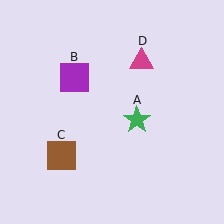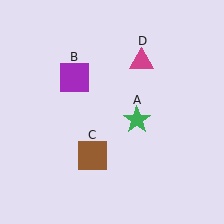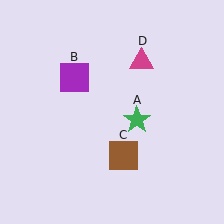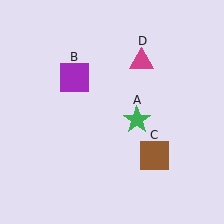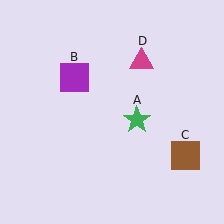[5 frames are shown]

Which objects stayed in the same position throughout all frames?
Green star (object A) and purple square (object B) and magenta triangle (object D) remained stationary.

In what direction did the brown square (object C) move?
The brown square (object C) moved right.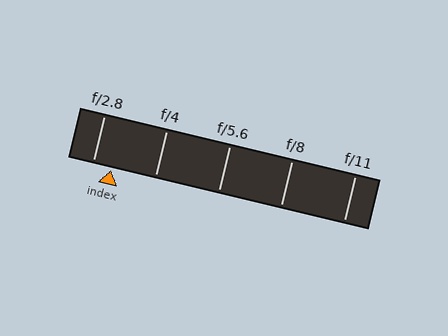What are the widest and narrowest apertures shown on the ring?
The widest aperture shown is f/2.8 and the narrowest is f/11.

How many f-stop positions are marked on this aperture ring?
There are 5 f-stop positions marked.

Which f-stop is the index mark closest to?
The index mark is closest to f/2.8.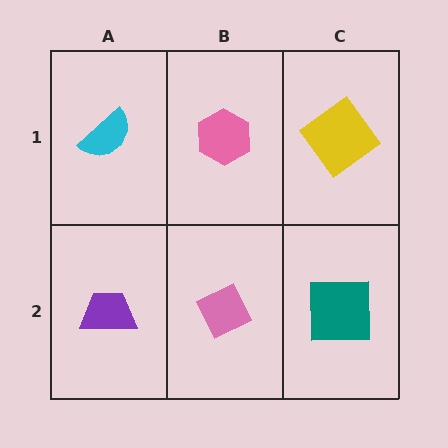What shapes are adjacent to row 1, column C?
A teal square (row 2, column C), a pink hexagon (row 1, column B).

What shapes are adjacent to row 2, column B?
A pink hexagon (row 1, column B), a purple trapezoid (row 2, column A), a teal square (row 2, column C).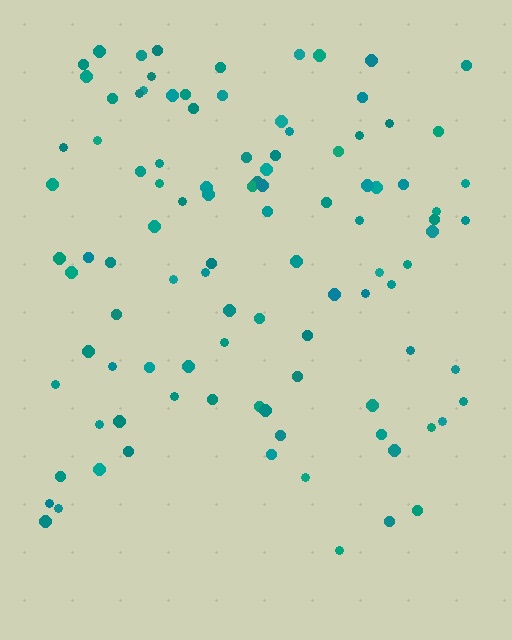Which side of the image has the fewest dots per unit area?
The bottom.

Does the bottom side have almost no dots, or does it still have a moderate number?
Still a moderate number, just noticeably fewer than the top.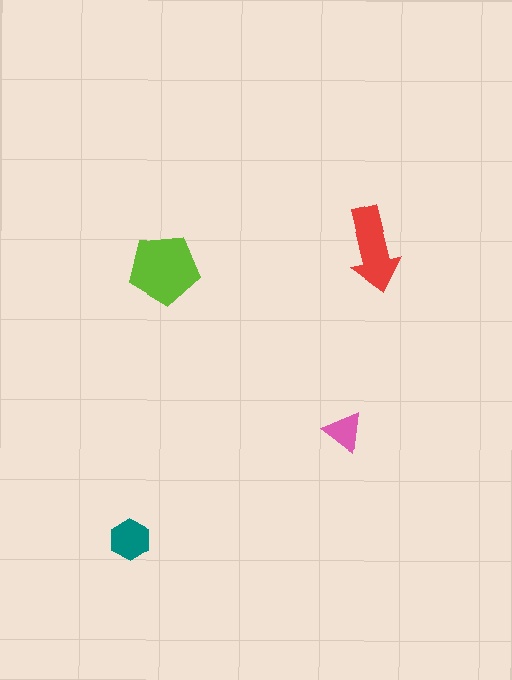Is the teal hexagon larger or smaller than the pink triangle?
Larger.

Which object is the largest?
The lime pentagon.